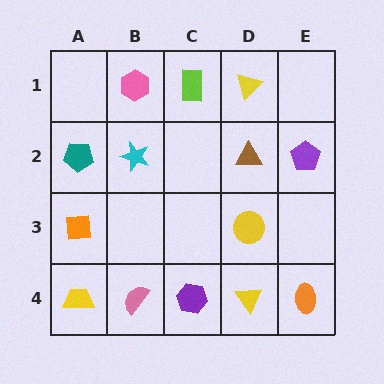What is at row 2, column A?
A teal pentagon.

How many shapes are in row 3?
2 shapes.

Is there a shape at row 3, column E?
No, that cell is empty.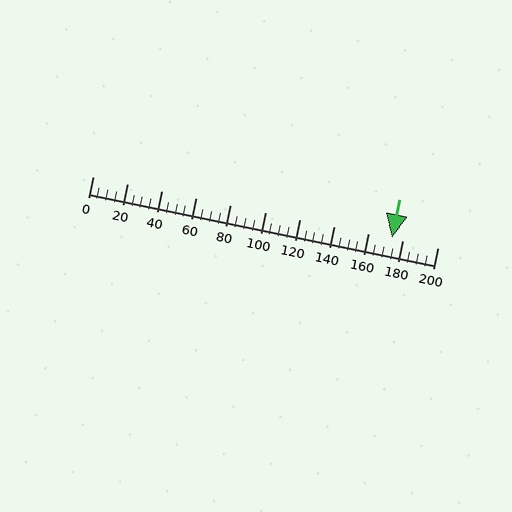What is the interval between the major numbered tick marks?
The major tick marks are spaced 20 units apart.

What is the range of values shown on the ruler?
The ruler shows values from 0 to 200.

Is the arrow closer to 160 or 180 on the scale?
The arrow is closer to 180.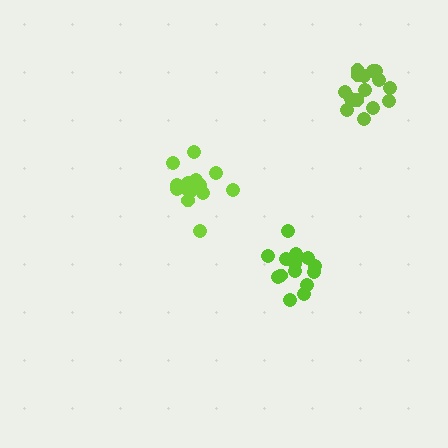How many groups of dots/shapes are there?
There are 3 groups.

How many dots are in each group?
Group 1: 15 dots, Group 2: 16 dots, Group 3: 14 dots (45 total).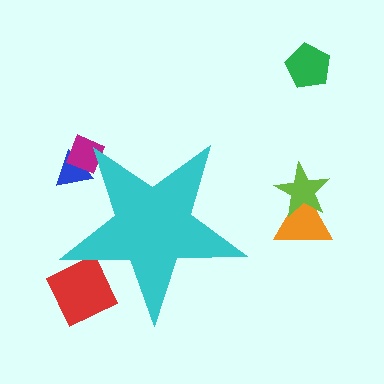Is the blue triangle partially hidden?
Yes, the blue triangle is partially hidden behind the cyan star.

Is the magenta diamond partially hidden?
Yes, the magenta diamond is partially hidden behind the cyan star.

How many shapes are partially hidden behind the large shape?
3 shapes are partially hidden.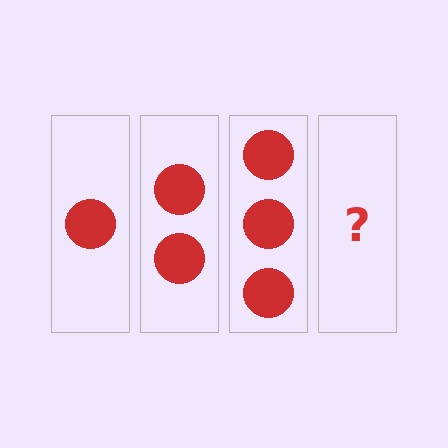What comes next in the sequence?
The next element should be 4 circles.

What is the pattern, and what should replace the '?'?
The pattern is that each step adds one more circle. The '?' should be 4 circles.